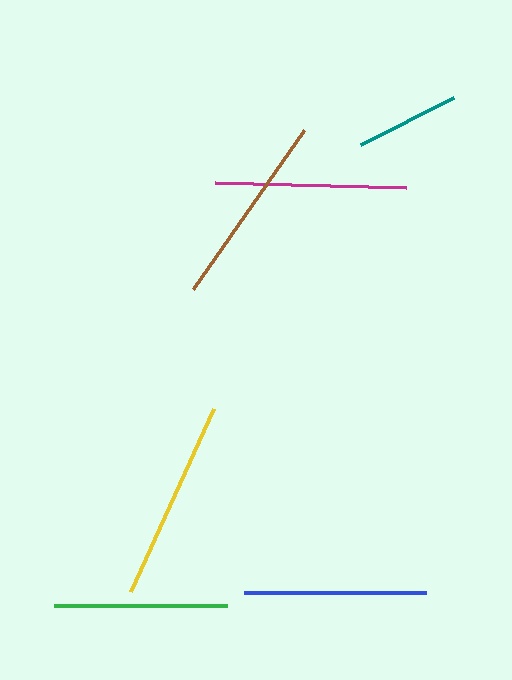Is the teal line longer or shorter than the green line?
The green line is longer than the teal line.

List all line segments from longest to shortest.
From longest to shortest: yellow, brown, magenta, blue, green, teal.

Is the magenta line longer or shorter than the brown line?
The brown line is longer than the magenta line.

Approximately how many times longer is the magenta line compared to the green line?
The magenta line is approximately 1.1 times the length of the green line.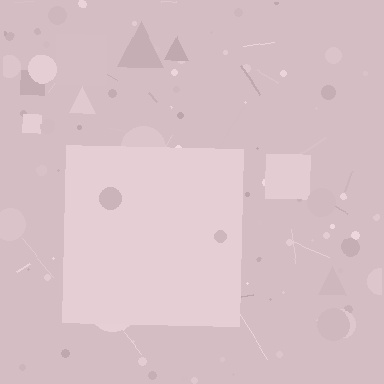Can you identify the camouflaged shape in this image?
The camouflaged shape is a square.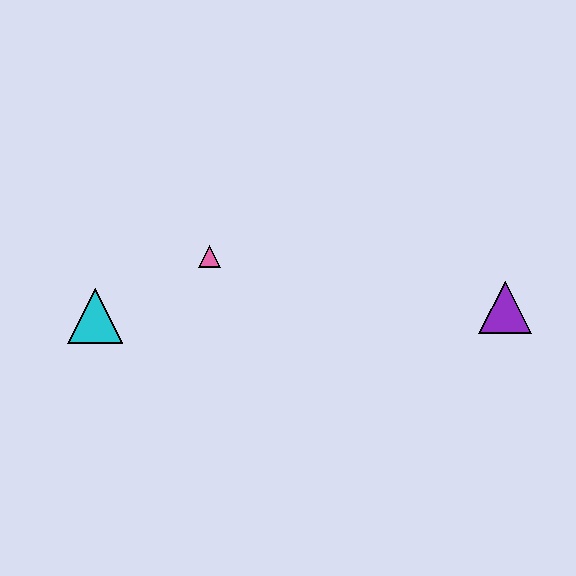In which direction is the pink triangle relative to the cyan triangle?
The pink triangle is to the right of the cyan triangle.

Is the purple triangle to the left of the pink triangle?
No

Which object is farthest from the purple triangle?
The cyan triangle is farthest from the purple triangle.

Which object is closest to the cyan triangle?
The pink triangle is closest to the cyan triangle.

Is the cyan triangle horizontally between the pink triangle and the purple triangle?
No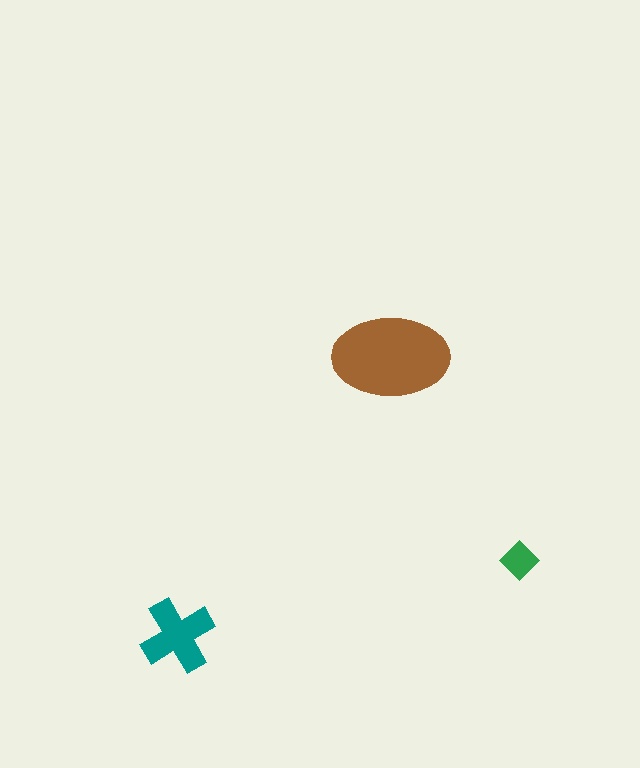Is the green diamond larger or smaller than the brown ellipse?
Smaller.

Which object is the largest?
The brown ellipse.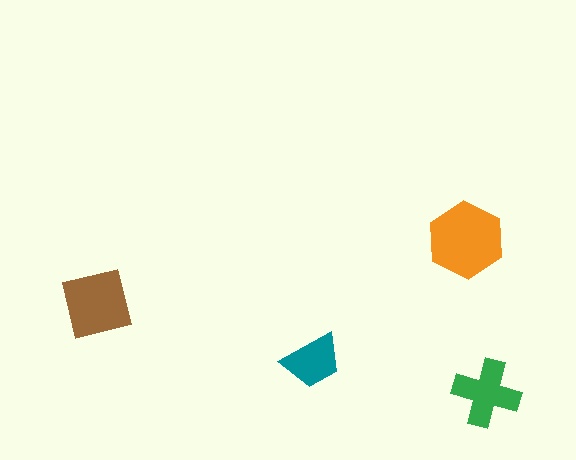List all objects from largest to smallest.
The orange hexagon, the brown square, the green cross, the teal trapezoid.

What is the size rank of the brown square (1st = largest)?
2nd.